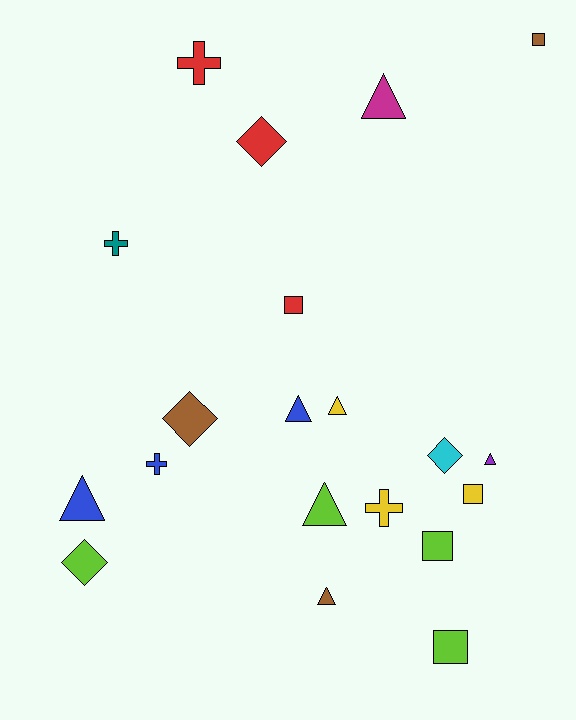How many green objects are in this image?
There are no green objects.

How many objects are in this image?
There are 20 objects.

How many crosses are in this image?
There are 4 crosses.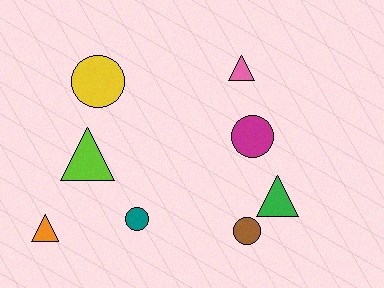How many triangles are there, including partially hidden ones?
There are 4 triangles.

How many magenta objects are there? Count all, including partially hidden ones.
There is 1 magenta object.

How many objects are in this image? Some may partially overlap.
There are 8 objects.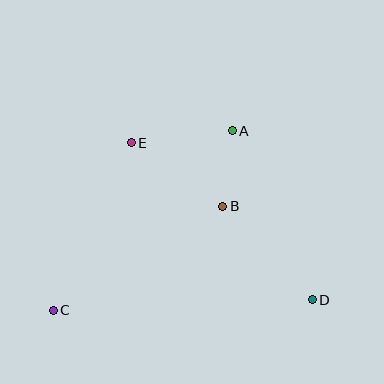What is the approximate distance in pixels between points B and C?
The distance between B and C is approximately 199 pixels.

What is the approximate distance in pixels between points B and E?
The distance between B and E is approximately 111 pixels.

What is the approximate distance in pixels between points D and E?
The distance between D and E is approximately 240 pixels.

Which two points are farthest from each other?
Points C and D are farthest from each other.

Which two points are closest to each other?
Points A and B are closest to each other.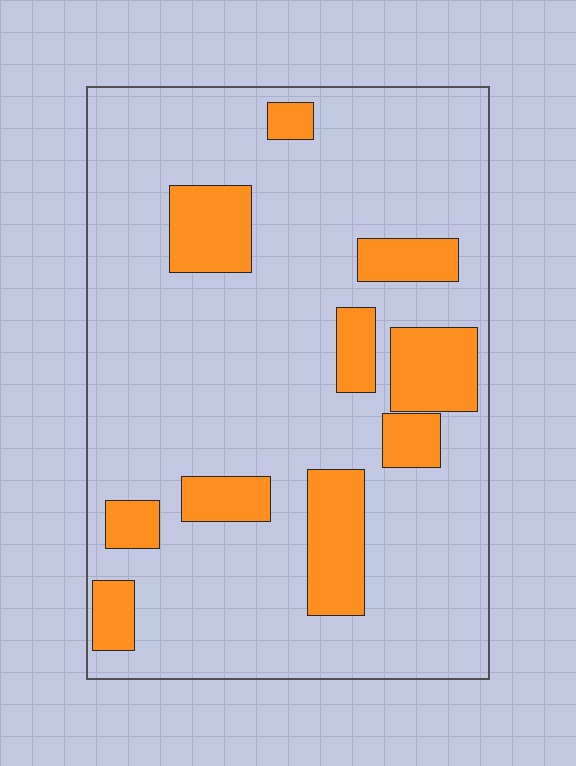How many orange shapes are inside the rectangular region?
10.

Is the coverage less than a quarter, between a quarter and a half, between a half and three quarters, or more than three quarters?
Less than a quarter.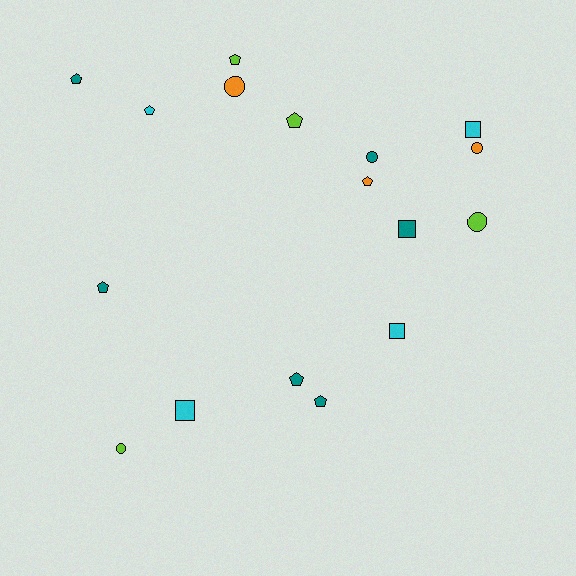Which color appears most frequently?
Teal, with 6 objects.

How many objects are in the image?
There are 17 objects.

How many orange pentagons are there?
There is 1 orange pentagon.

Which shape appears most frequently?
Pentagon, with 8 objects.